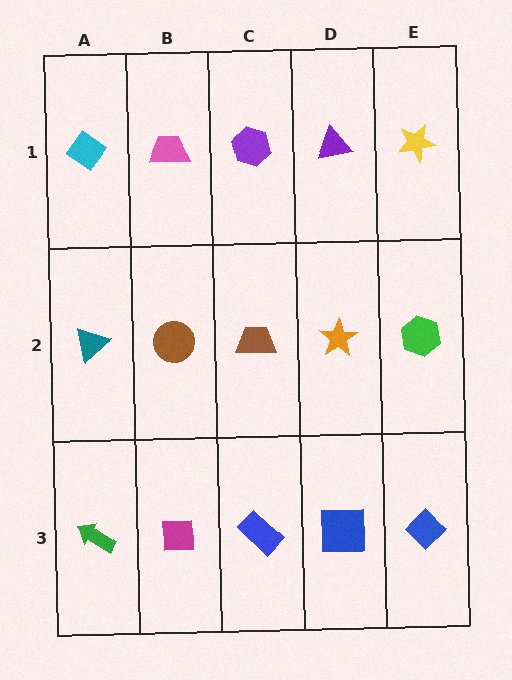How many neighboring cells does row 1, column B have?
3.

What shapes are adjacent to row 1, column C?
A brown trapezoid (row 2, column C), a pink trapezoid (row 1, column B), a purple triangle (row 1, column D).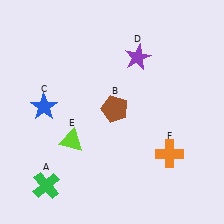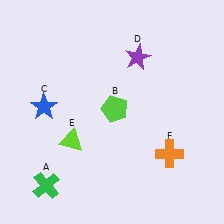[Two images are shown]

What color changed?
The pentagon (B) changed from brown in Image 1 to lime in Image 2.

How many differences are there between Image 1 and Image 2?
There is 1 difference between the two images.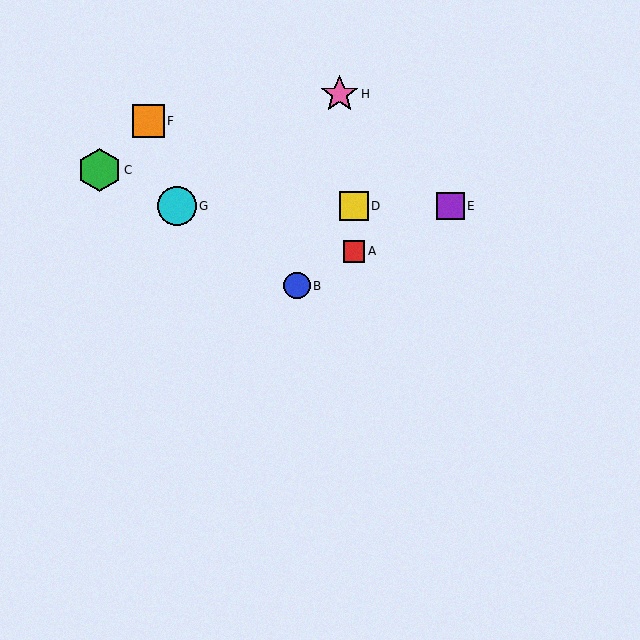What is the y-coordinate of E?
Object E is at y≈206.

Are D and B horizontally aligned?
No, D is at y≈206 and B is at y≈286.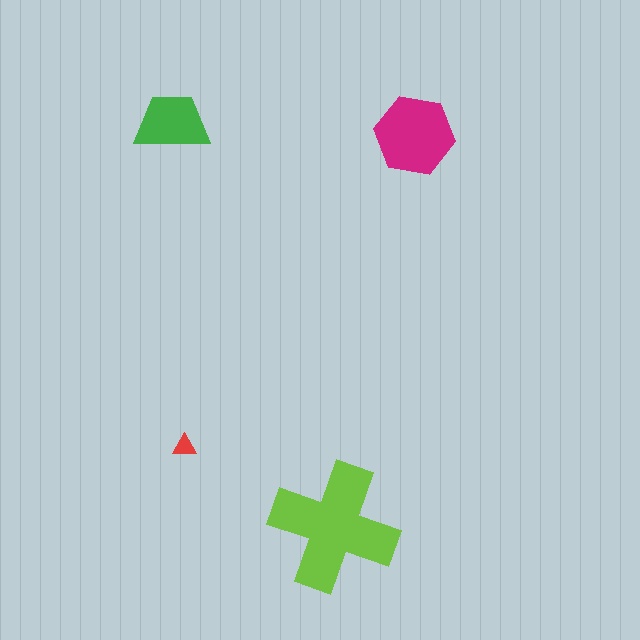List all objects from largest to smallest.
The lime cross, the magenta hexagon, the green trapezoid, the red triangle.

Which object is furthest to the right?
The magenta hexagon is rightmost.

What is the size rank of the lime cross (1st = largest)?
1st.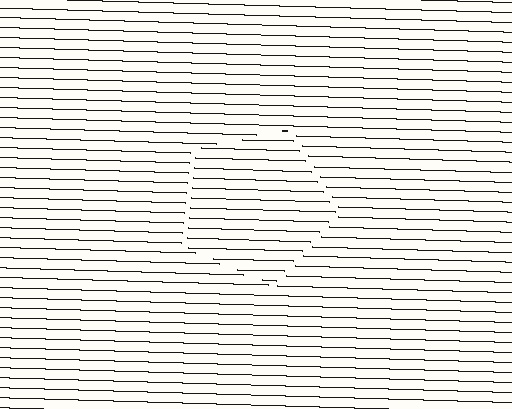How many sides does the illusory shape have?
5 sides — the line-ends trace a pentagon.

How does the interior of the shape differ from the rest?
The interior of the shape contains the same grating, shifted by half a period — the contour is defined by the phase discontinuity where line-ends from the inner and outer gratings abut.